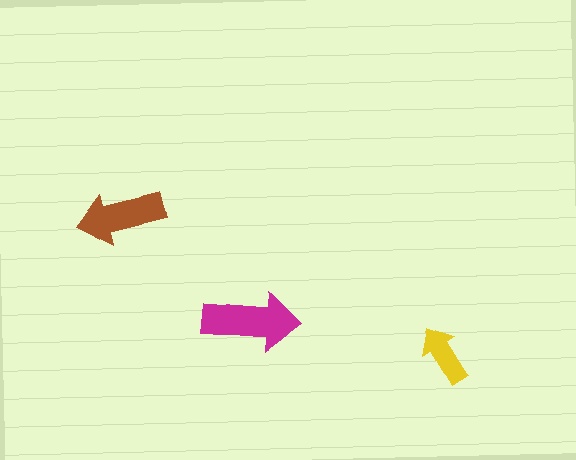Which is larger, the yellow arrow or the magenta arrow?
The magenta one.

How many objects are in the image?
There are 3 objects in the image.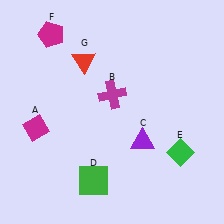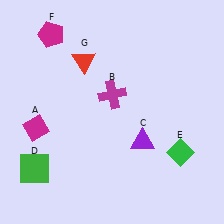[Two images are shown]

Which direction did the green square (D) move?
The green square (D) moved left.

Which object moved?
The green square (D) moved left.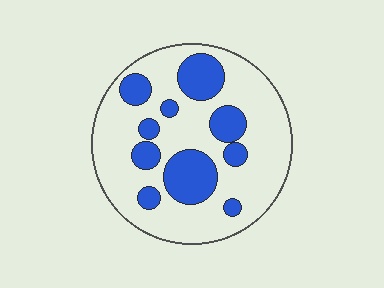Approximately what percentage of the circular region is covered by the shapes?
Approximately 25%.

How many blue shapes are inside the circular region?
10.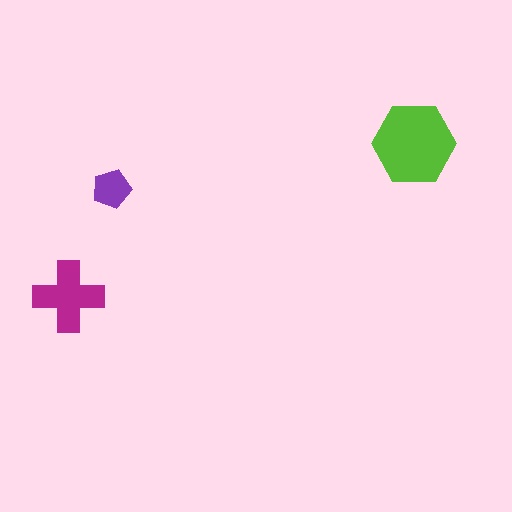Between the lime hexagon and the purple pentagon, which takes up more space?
The lime hexagon.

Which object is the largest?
The lime hexagon.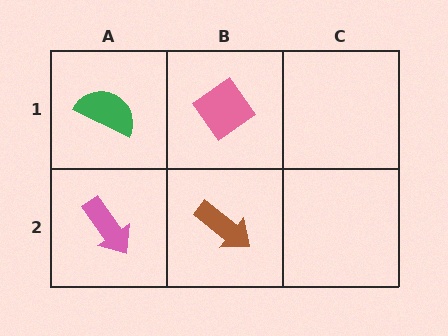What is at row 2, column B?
A brown arrow.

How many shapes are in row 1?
2 shapes.